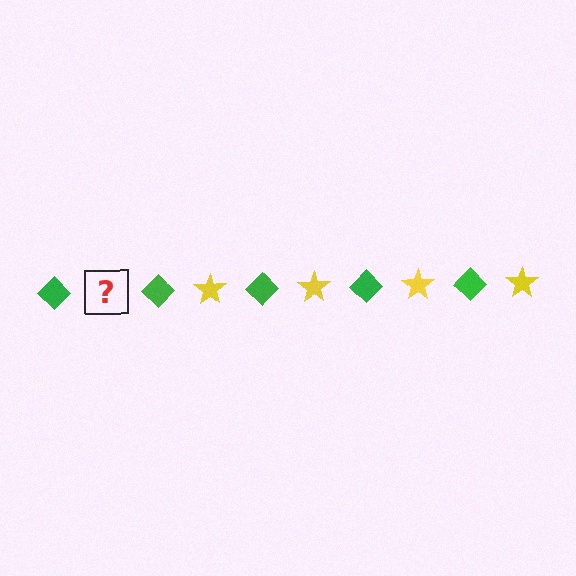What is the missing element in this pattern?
The missing element is a yellow star.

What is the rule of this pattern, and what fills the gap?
The rule is that the pattern alternates between green diamond and yellow star. The gap should be filled with a yellow star.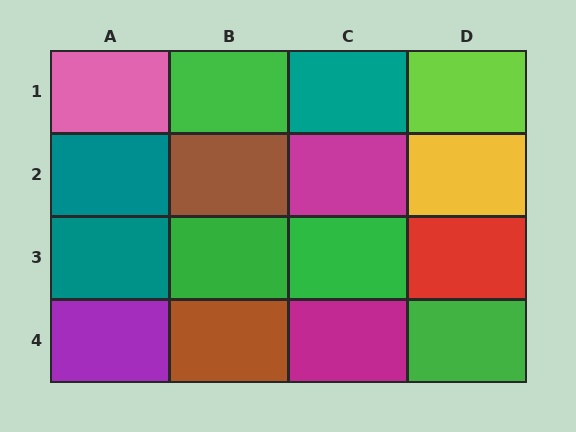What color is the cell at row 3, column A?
Teal.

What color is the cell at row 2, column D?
Yellow.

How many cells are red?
1 cell is red.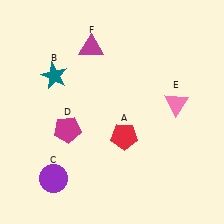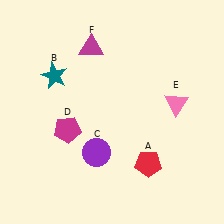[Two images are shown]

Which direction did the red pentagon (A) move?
The red pentagon (A) moved down.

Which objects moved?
The objects that moved are: the red pentagon (A), the purple circle (C).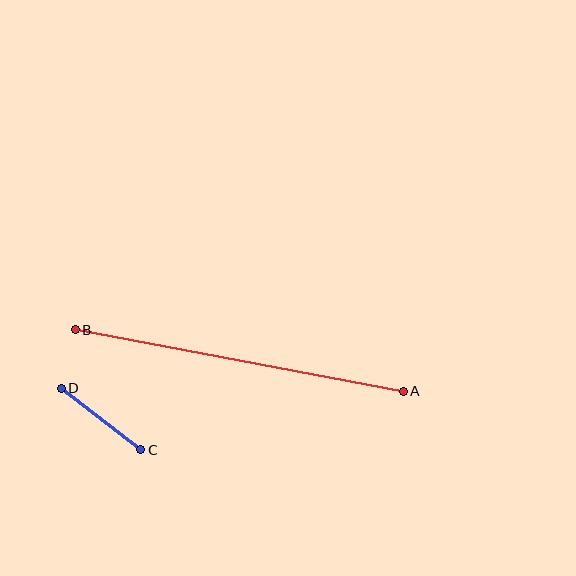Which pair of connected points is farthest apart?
Points A and B are farthest apart.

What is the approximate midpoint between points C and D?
The midpoint is at approximately (101, 419) pixels.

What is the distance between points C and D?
The distance is approximately 101 pixels.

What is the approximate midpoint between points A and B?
The midpoint is at approximately (239, 360) pixels.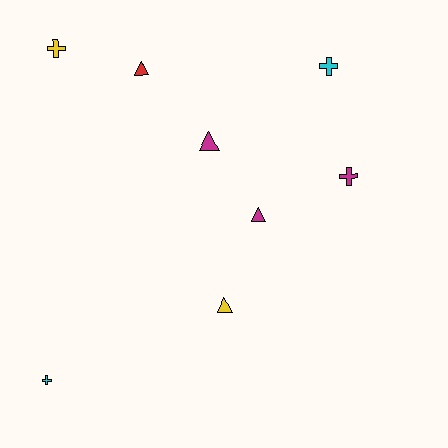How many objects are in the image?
There are 8 objects.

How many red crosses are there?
There are no red crosses.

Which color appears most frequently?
Magenta, with 3 objects.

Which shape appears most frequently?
Cross, with 4 objects.